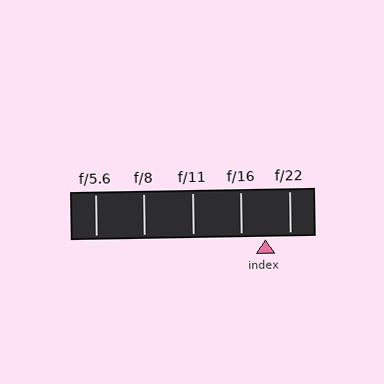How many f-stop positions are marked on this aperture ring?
There are 5 f-stop positions marked.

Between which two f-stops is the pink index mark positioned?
The index mark is between f/16 and f/22.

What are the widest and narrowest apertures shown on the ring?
The widest aperture shown is f/5.6 and the narrowest is f/22.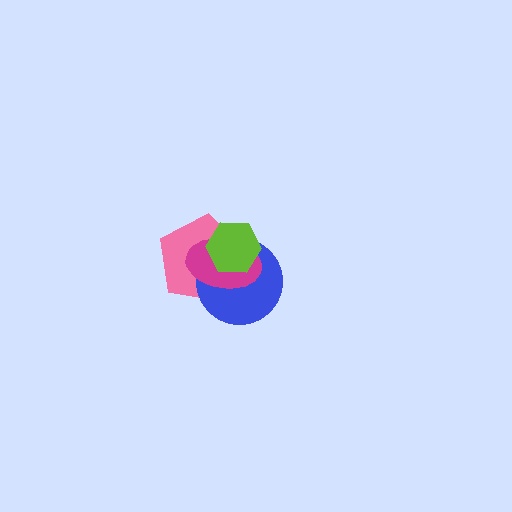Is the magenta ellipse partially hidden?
Yes, it is partially covered by another shape.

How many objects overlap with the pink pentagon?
3 objects overlap with the pink pentagon.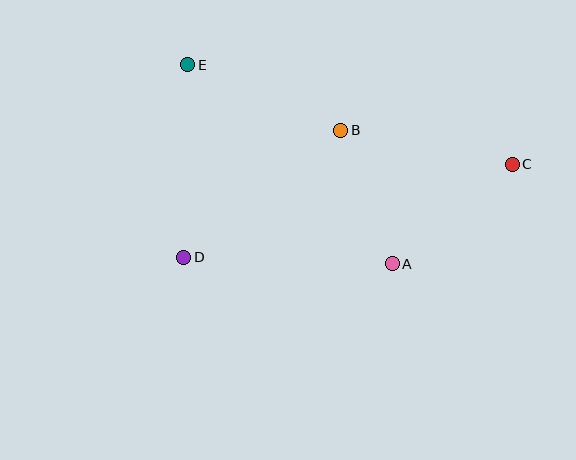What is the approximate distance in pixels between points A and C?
The distance between A and C is approximately 156 pixels.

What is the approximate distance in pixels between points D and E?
The distance between D and E is approximately 192 pixels.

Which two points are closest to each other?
Points A and B are closest to each other.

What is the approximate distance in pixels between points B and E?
The distance between B and E is approximately 167 pixels.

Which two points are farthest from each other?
Points C and D are farthest from each other.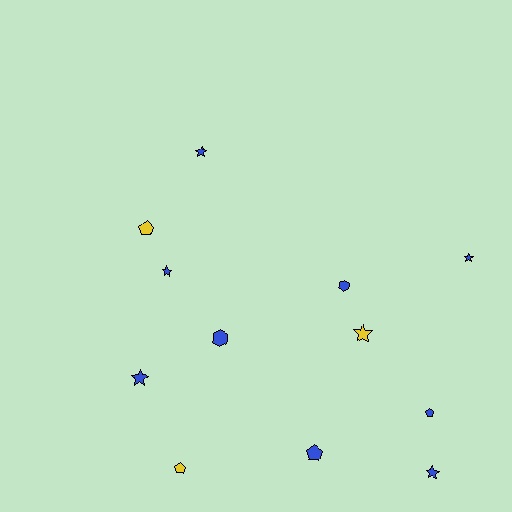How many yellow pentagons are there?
There are 2 yellow pentagons.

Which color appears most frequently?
Blue, with 9 objects.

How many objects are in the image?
There are 12 objects.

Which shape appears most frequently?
Star, with 6 objects.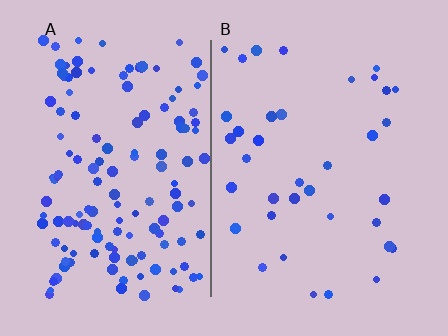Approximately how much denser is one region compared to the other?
Approximately 3.9× — region A over region B.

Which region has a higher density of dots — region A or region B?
A (the left).